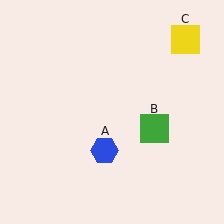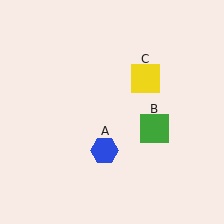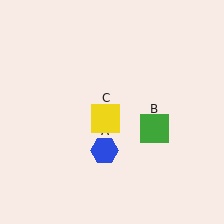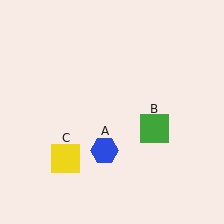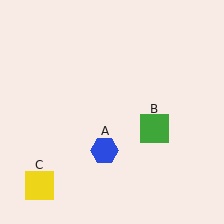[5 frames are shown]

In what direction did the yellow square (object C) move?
The yellow square (object C) moved down and to the left.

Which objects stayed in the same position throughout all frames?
Blue hexagon (object A) and green square (object B) remained stationary.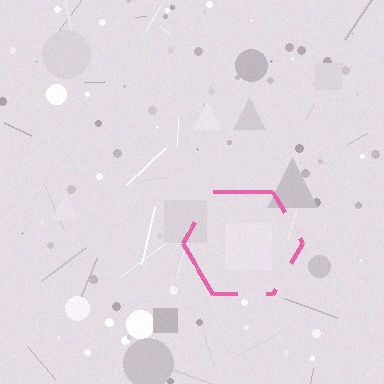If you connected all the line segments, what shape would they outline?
They would outline a hexagon.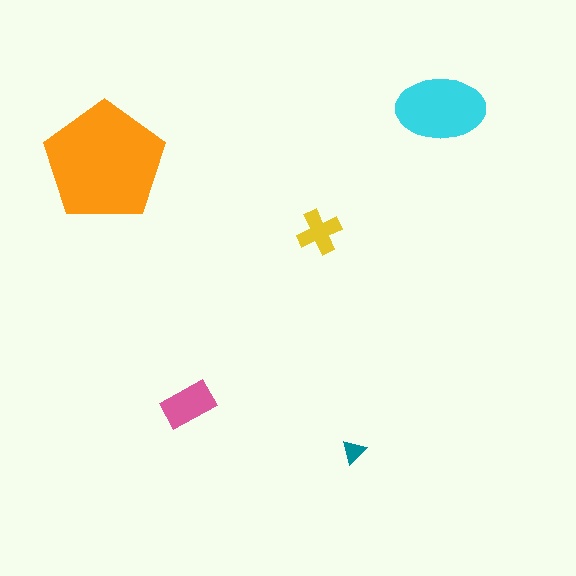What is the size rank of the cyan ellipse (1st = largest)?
2nd.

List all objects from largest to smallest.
The orange pentagon, the cyan ellipse, the pink rectangle, the yellow cross, the teal triangle.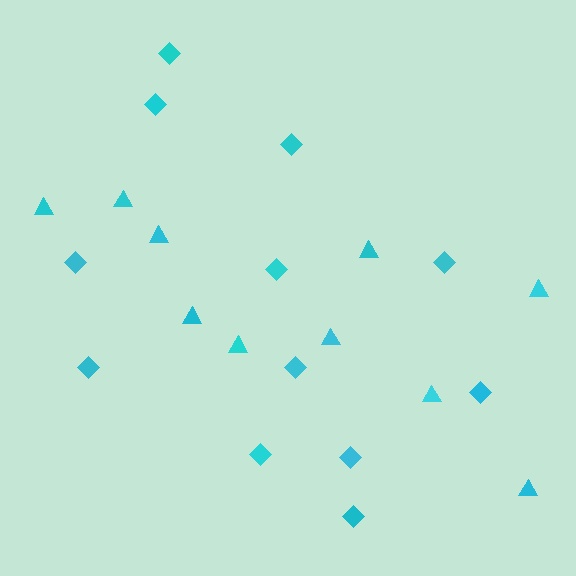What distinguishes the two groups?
There are 2 groups: one group of diamonds (12) and one group of triangles (10).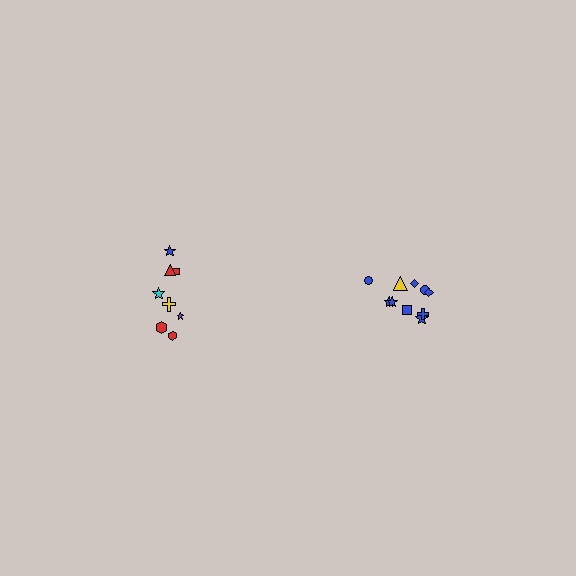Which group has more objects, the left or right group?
The right group.